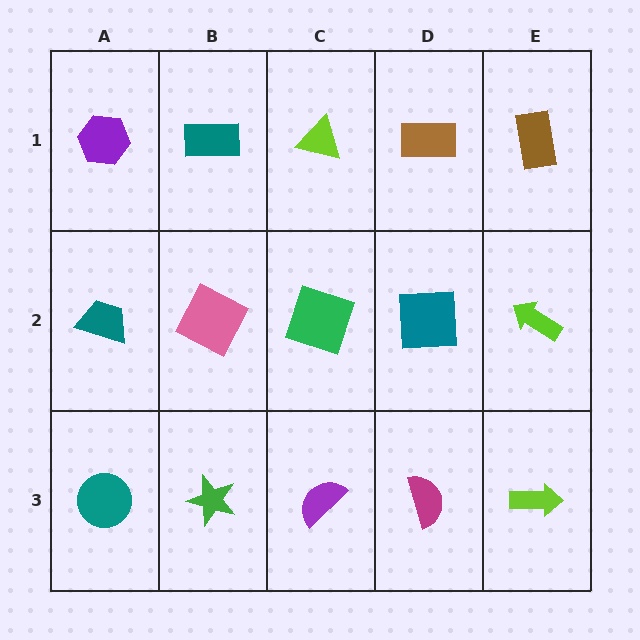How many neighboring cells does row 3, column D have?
3.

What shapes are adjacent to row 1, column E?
A lime arrow (row 2, column E), a brown rectangle (row 1, column D).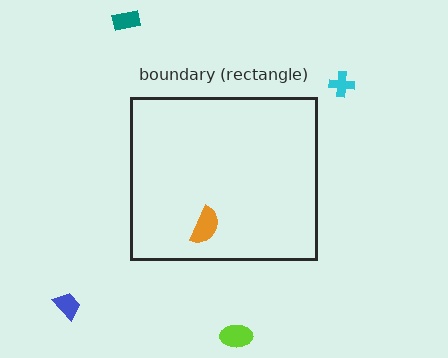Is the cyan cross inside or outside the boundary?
Outside.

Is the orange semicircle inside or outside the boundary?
Inside.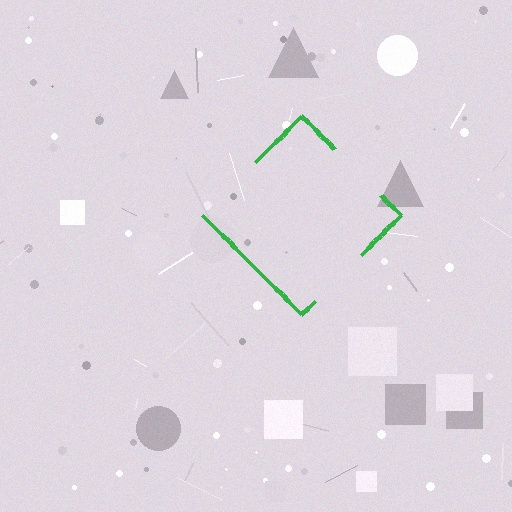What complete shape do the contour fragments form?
The contour fragments form a diamond.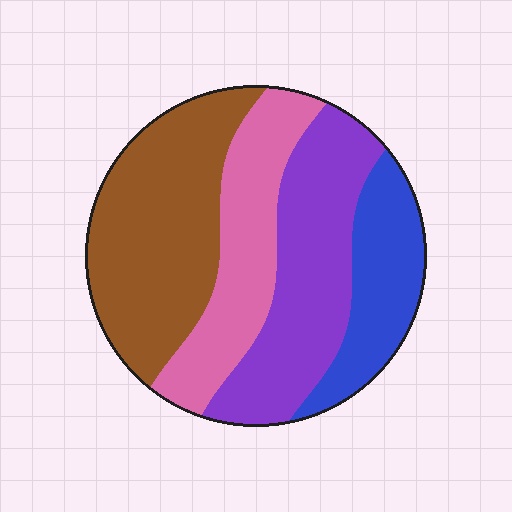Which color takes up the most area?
Brown, at roughly 35%.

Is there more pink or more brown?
Brown.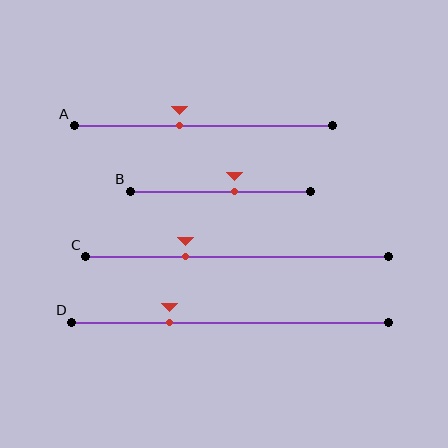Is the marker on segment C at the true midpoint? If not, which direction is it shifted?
No, the marker on segment C is shifted to the left by about 17% of the segment length.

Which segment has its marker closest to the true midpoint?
Segment B has its marker closest to the true midpoint.